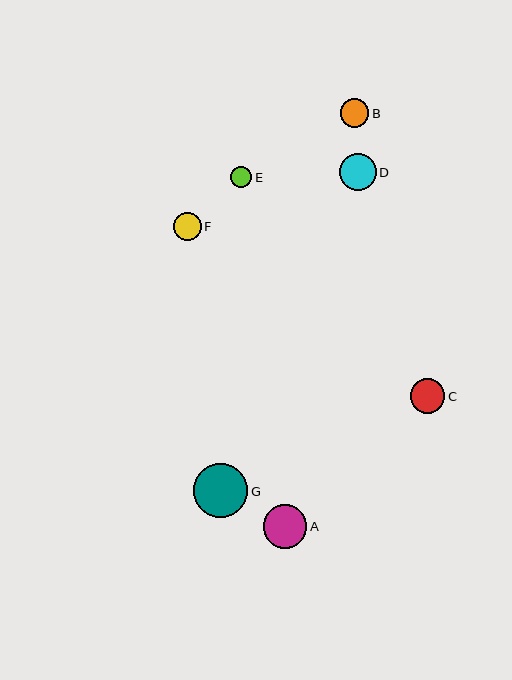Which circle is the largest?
Circle G is the largest with a size of approximately 55 pixels.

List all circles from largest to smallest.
From largest to smallest: G, A, D, C, B, F, E.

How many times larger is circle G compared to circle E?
Circle G is approximately 2.5 times the size of circle E.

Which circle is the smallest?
Circle E is the smallest with a size of approximately 21 pixels.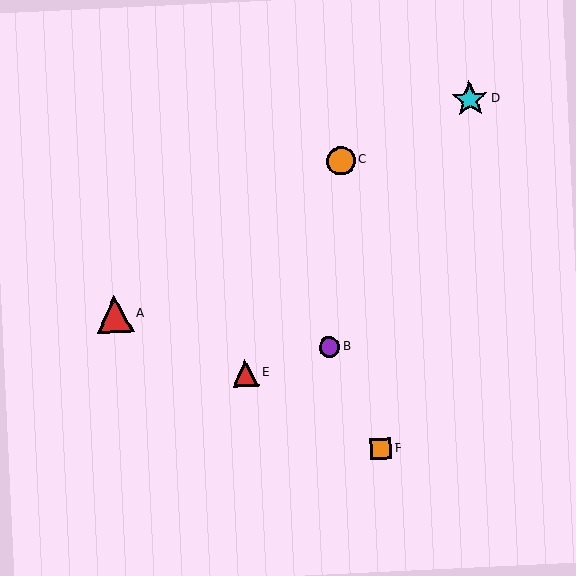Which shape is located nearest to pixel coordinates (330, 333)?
The purple circle (labeled B) at (329, 347) is nearest to that location.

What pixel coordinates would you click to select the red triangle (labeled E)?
Click at (245, 374) to select the red triangle E.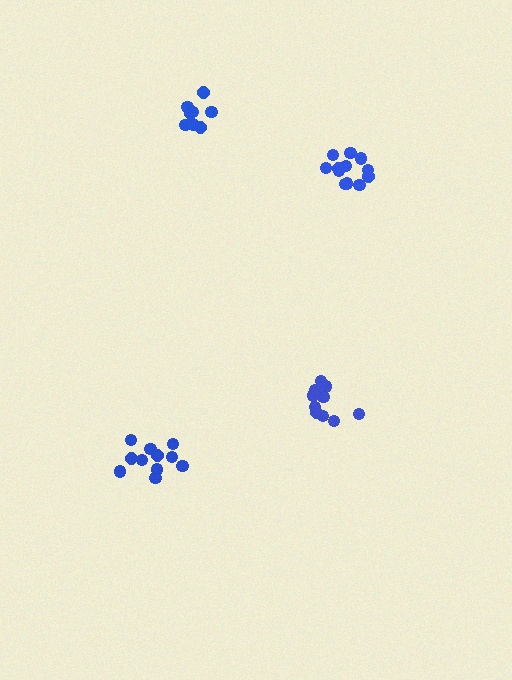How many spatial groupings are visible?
There are 4 spatial groupings.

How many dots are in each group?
Group 1: 12 dots, Group 2: 11 dots, Group 3: 8 dots, Group 4: 11 dots (42 total).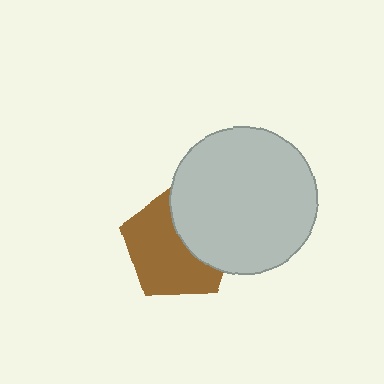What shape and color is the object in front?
The object in front is a light gray circle.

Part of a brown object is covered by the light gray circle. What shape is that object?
It is a pentagon.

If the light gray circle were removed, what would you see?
You would see the complete brown pentagon.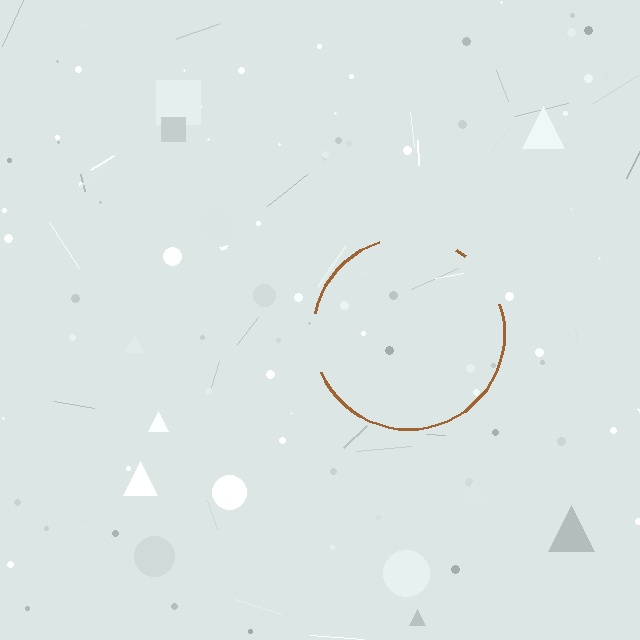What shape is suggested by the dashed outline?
The dashed outline suggests a circle.